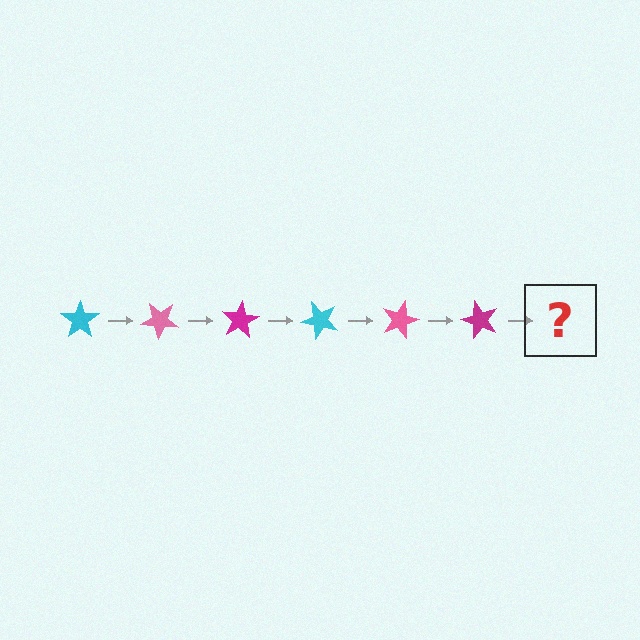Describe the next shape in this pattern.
It should be a cyan star, rotated 240 degrees from the start.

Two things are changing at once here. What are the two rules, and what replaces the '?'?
The two rules are that it rotates 40 degrees each step and the color cycles through cyan, pink, and magenta. The '?' should be a cyan star, rotated 240 degrees from the start.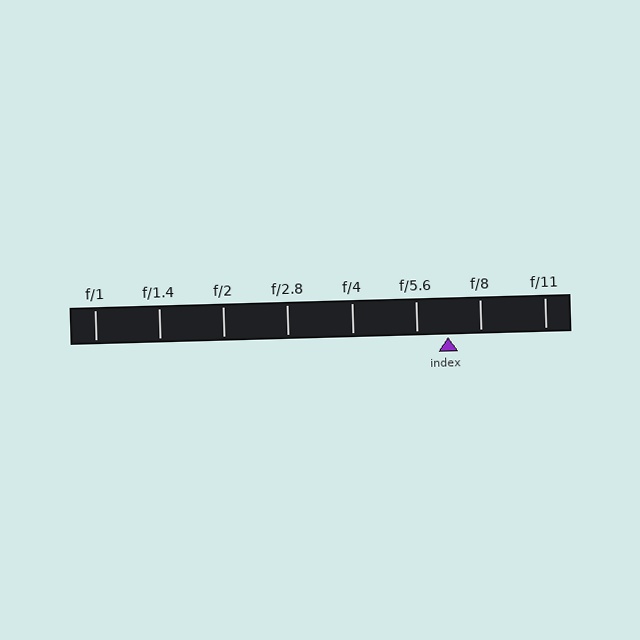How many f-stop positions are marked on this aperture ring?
There are 8 f-stop positions marked.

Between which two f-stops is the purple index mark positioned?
The index mark is between f/5.6 and f/8.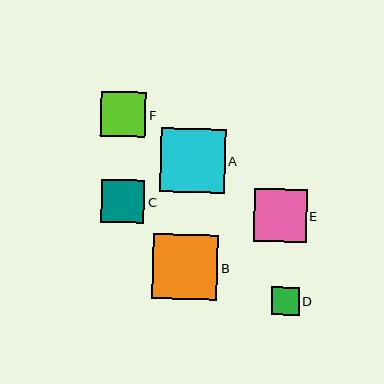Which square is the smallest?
Square D is the smallest with a size of approximately 28 pixels.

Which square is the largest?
Square B is the largest with a size of approximately 65 pixels.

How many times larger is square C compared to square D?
Square C is approximately 1.6 times the size of square D.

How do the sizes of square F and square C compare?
Square F and square C are approximately the same size.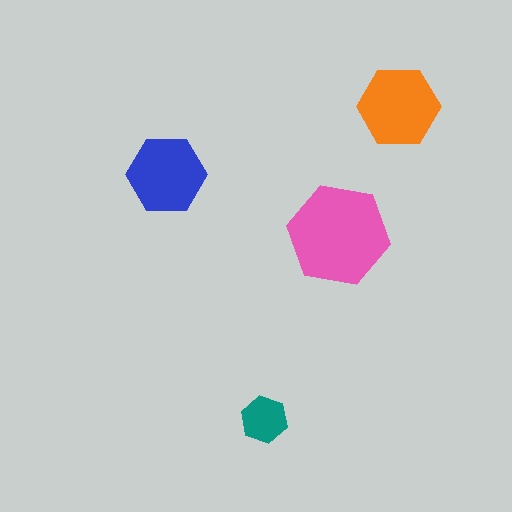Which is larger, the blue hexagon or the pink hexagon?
The pink one.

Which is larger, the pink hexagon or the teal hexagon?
The pink one.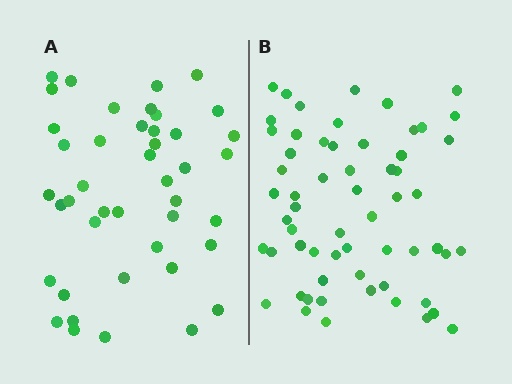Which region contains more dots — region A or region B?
Region B (the right region) has more dots.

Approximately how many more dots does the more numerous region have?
Region B has approximately 15 more dots than region A.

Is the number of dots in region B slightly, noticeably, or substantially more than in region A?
Region B has noticeably more, but not dramatically so. The ratio is roughly 1.4 to 1.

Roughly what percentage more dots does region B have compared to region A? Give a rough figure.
About 40% more.